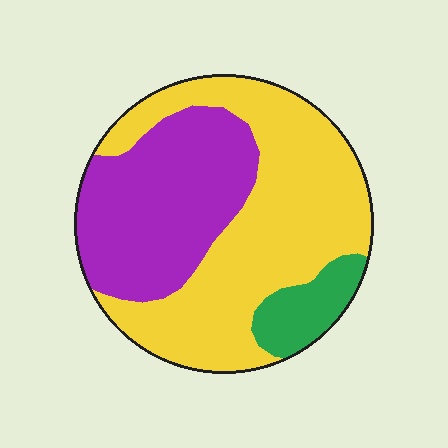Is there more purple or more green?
Purple.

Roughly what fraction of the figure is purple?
Purple covers 36% of the figure.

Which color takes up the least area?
Green, at roughly 10%.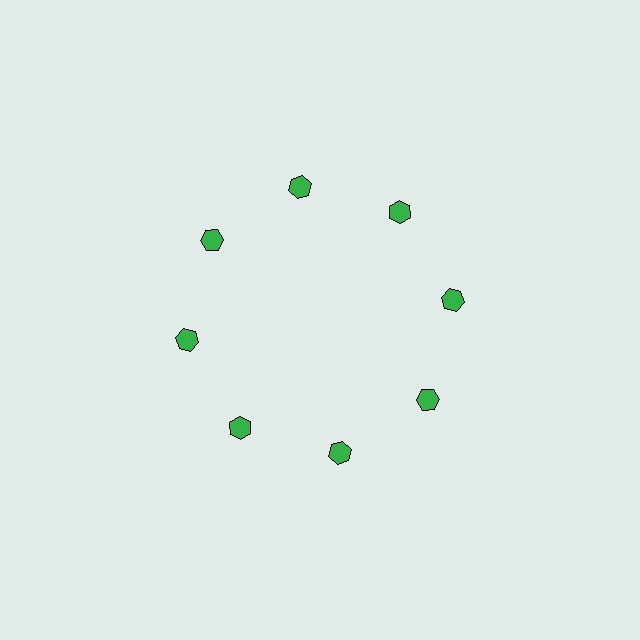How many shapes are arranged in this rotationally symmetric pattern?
There are 8 shapes, arranged in 8 groups of 1.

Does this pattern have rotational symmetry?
Yes, this pattern has 8-fold rotational symmetry. It looks the same after rotating 45 degrees around the center.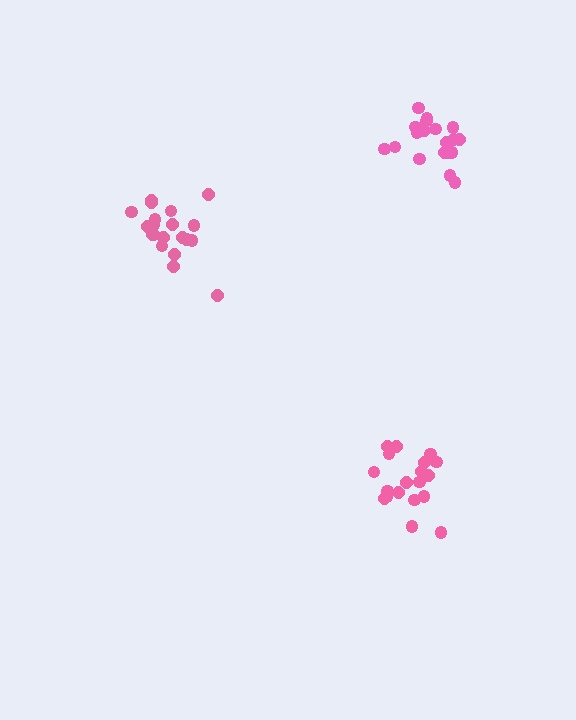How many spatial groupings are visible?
There are 3 spatial groupings.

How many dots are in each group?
Group 1: 19 dots, Group 2: 20 dots, Group 3: 20 dots (59 total).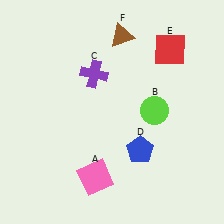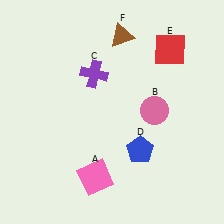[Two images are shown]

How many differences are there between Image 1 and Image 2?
There is 1 difference between the two images.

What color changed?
The circle (B) changed from lime in Image 1 to pink in Image 2.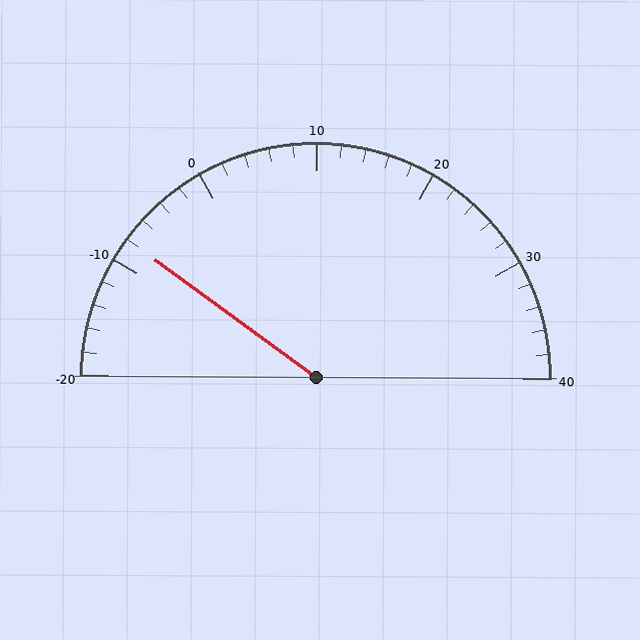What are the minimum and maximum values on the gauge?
The gauge ranges from -20 to 40.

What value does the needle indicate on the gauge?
The needle indicates approximately -8.